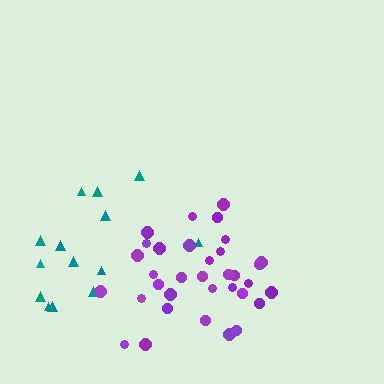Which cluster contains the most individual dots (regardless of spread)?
Purple (34).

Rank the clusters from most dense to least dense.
purple, teal.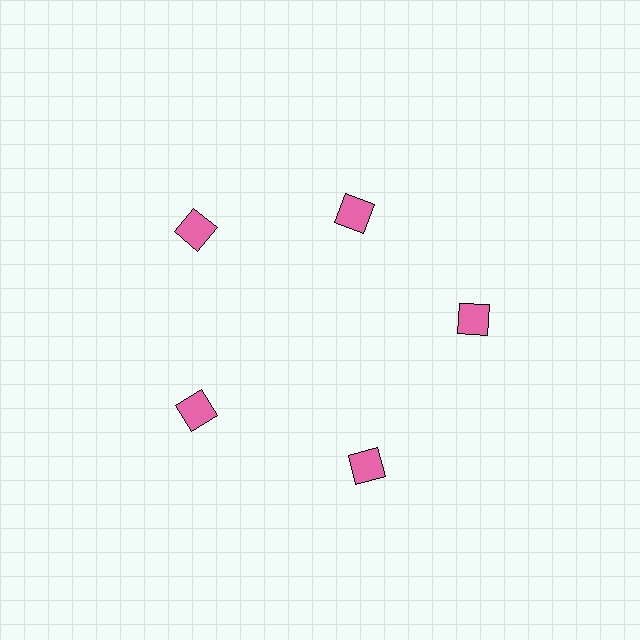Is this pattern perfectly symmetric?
No. The 5 pink squares are arranged in a ring, but one element near the 1 o'clock position is pulled inward toward the center, breaking the 5-fold rotational symmetry.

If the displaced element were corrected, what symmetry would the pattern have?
It would have 5-fold rotational symmetry — the pattern would map onto itself every 72 degrees.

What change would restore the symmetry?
The symmetry would be restored by moving it outward, back onto the ring so that all 5 squares sit at equal angles and equal distance from the center.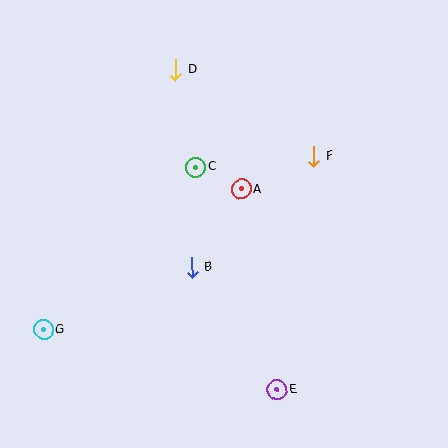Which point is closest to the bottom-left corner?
Point G is closest to the bottom-left corner.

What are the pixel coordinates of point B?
Point B is at (192, 267).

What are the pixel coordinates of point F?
Point F is at (314, 157).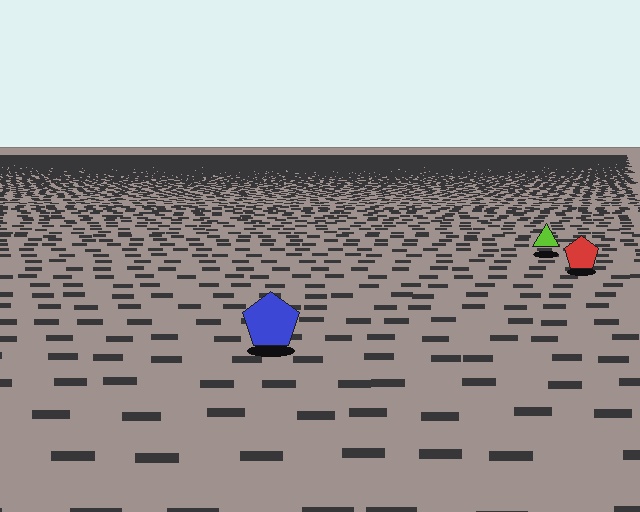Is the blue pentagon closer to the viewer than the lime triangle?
Yes. The blue pentagon is closer — you can tell from the texture gradient: the ground texture is coarser near it.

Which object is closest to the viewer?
The blue pentagon is closest. The texture marks near it are larger and more spread out.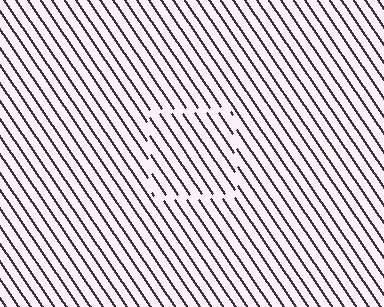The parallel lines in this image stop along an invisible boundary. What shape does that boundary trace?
An illusory square. The interior of the shape contains the same grating, shifted by half a period — the contour is defined by the phase discontinuity where line-ends from the inner and outer gratings abut.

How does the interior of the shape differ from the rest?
The interior of the shape contains the same grating, shifted by half a period — the contour is defined by the phase discontinuity where line-ends from the inner and outer gratings abut.